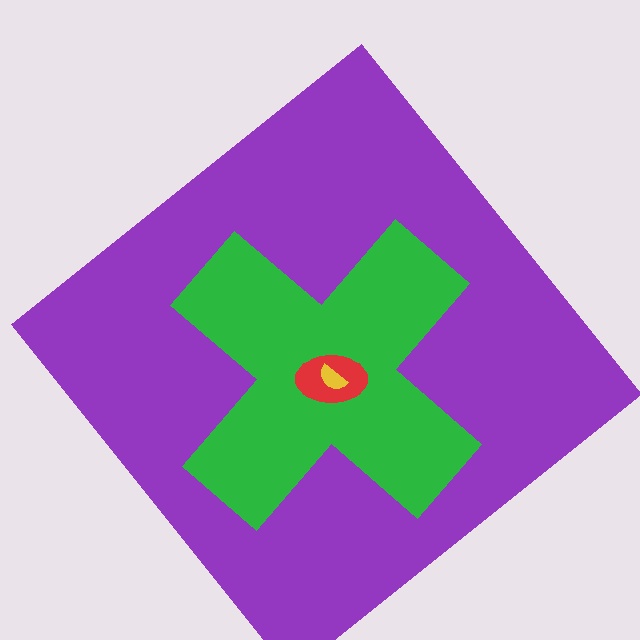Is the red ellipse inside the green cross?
Yes.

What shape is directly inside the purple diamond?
The green cross.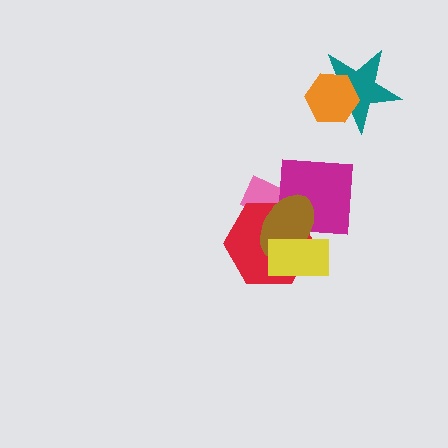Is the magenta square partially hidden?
Yes, it is partially covered by another shape.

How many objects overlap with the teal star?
1 object overlaps with the teal star.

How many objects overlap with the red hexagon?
4 objects overlap with the red hexagon.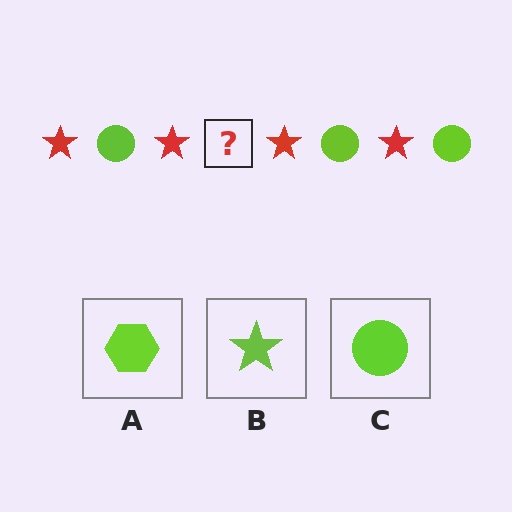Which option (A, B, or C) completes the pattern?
C.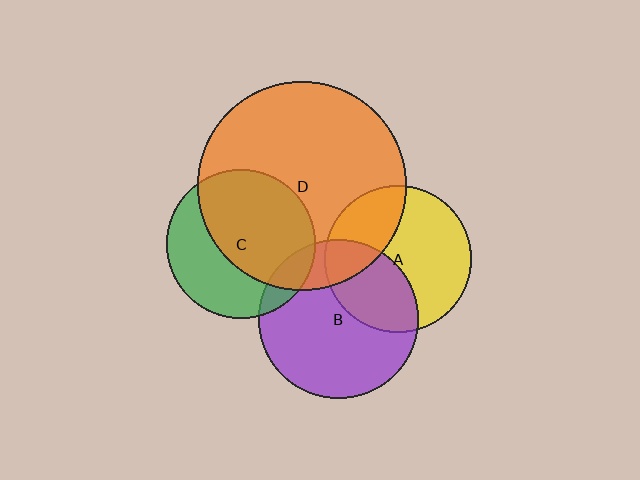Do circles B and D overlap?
Yes.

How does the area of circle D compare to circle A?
Approximately 2.0 times.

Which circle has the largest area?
Circle D (orange).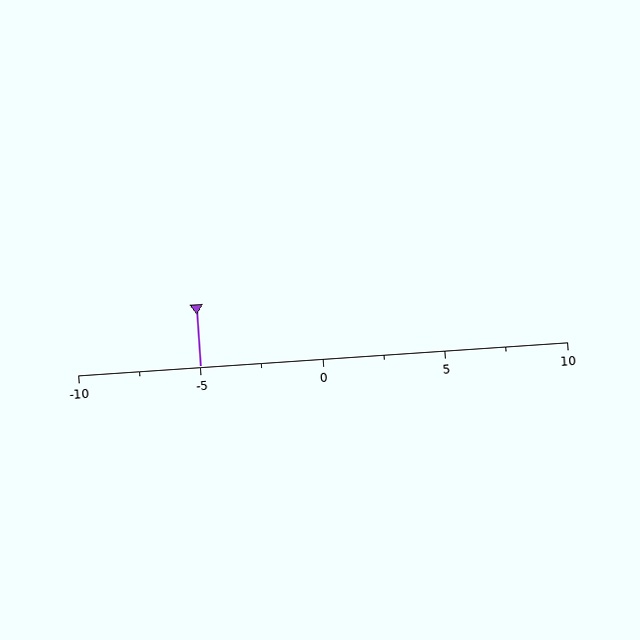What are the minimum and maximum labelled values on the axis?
The axis runs from -10 to 10.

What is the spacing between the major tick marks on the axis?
The major ticks are spaced 5 apart.